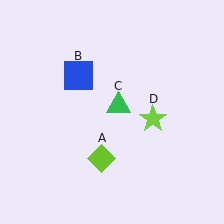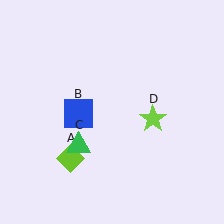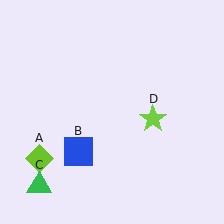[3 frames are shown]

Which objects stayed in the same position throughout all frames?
Lime star (object D) remained stationary.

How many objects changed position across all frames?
3 objects changed position: lime diamond (object A), blue square (object B), green triangle (object C).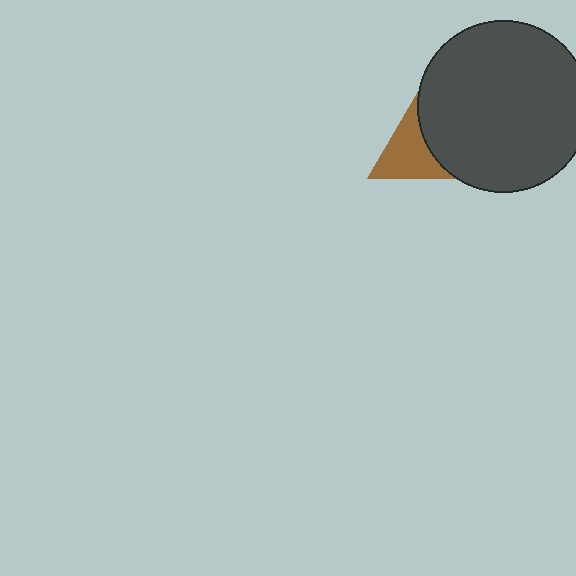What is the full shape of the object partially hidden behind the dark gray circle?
The partially hidden object is a brown triangle.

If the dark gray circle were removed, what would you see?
You would see the complete brown triangle.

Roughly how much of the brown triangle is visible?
About half of it is visible (roughly 52%).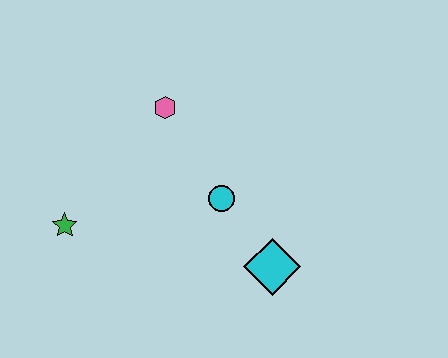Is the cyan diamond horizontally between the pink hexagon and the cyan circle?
No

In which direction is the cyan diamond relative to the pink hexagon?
The cyan diamond is below the pink hexagon.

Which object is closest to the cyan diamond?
The cyan circle is closest to the cyan diamond.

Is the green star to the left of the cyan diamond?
Yes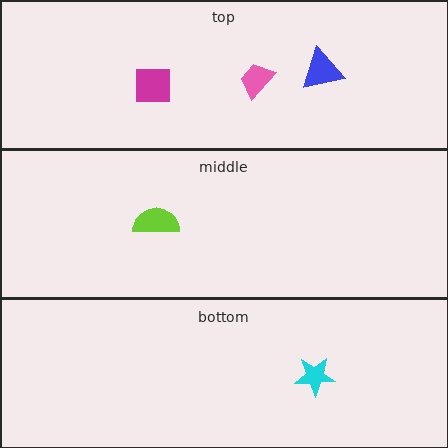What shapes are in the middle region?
The lime semicircle.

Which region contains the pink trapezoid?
The top region.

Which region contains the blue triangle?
The top region.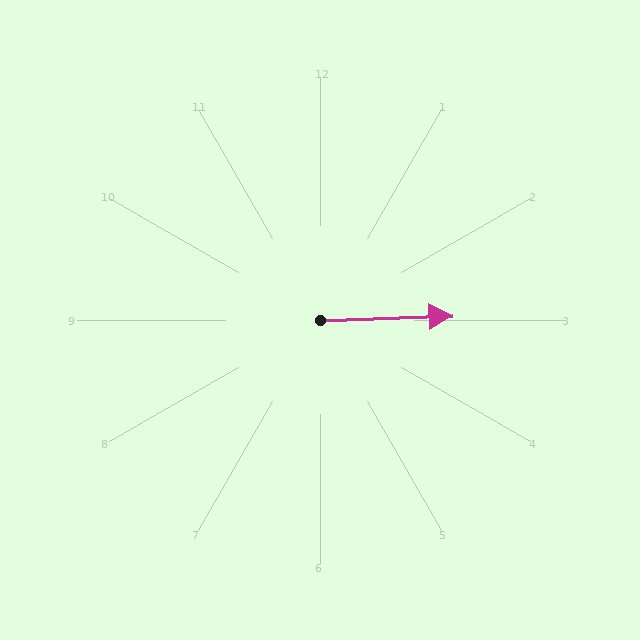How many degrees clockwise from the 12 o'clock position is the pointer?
Approximately 88 degrees.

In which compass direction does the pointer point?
East.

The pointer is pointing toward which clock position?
Roughly 3 o'clock.